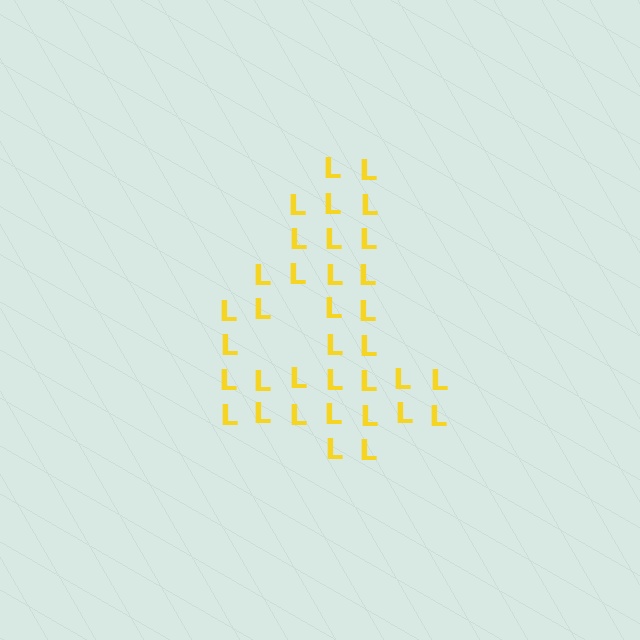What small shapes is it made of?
It is made of small letter L's.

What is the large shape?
The large shape is the digit 4.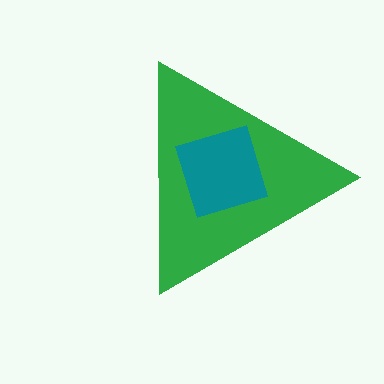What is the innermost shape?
The teal square.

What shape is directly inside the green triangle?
The teal square.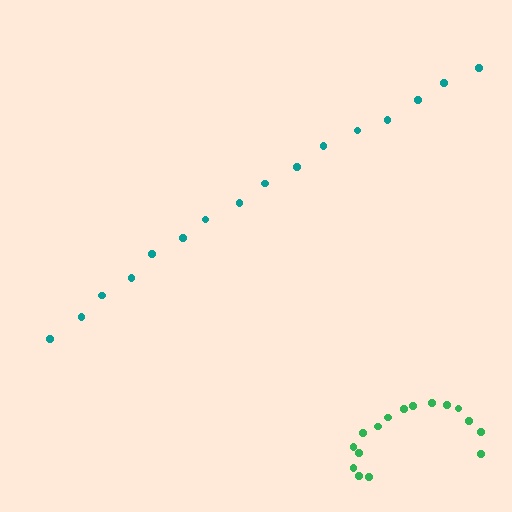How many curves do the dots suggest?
There are 2 distinct paths.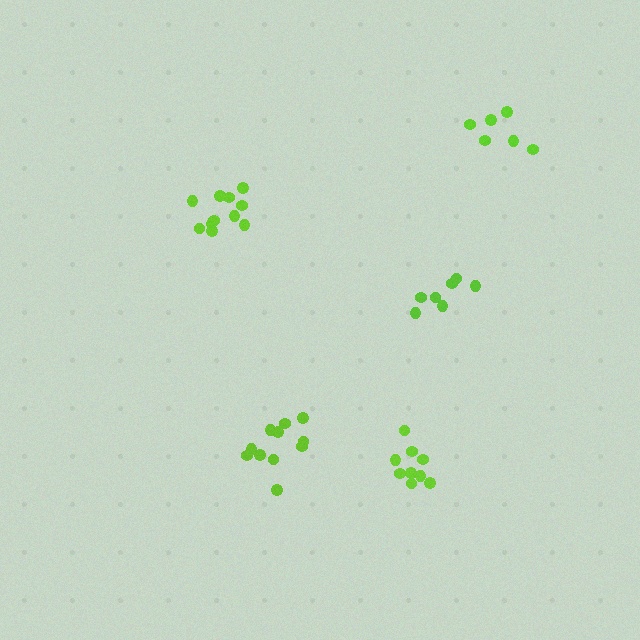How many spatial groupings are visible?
There are 5 spatial groupings.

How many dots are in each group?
Group 1: 11 dots, Group 2: 9 dots, Group 3: 7 dots, Group 4: 11 dots, Group 5: 6 dots (44 total).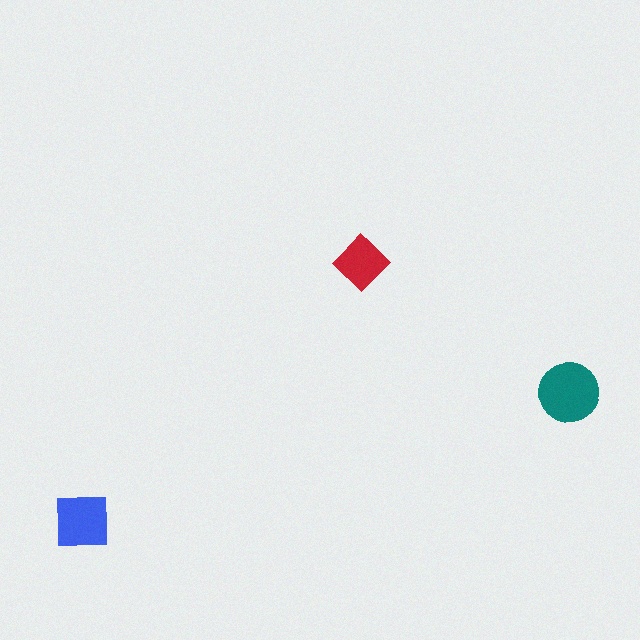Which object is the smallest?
The red diamond.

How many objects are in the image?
There are 3 objects in the image.